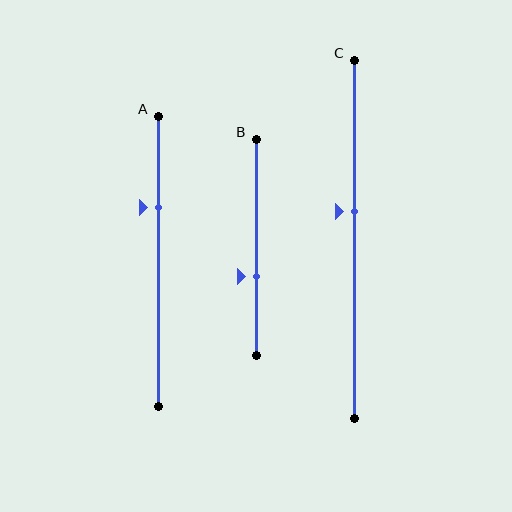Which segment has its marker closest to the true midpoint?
Segment C has its marker closest to the true midpoint.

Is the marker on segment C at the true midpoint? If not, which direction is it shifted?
No, the marker on segment C is shifted upward by about 8% of the segment length.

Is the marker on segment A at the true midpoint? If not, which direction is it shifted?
No, the marker on segment A is shifted upward by about 19% of the segment length.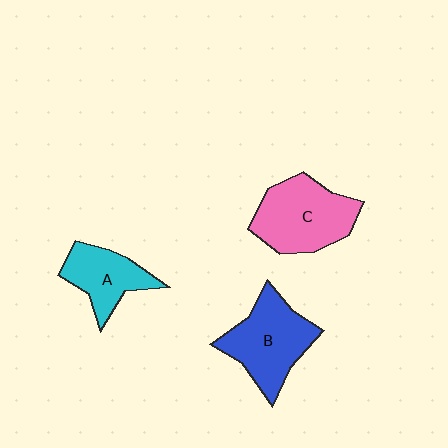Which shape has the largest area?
Shape C (pink).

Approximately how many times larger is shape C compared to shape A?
Approximately 1.5 times.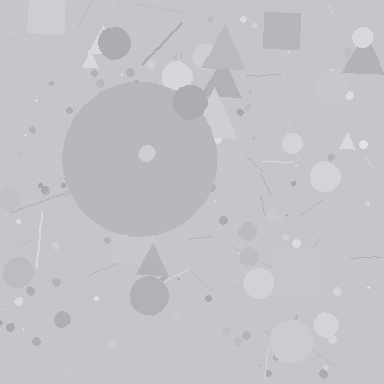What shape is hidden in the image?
A circle is hidden in the image.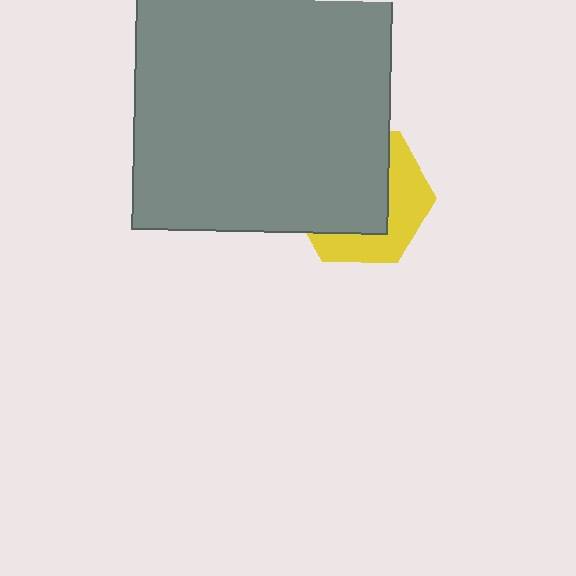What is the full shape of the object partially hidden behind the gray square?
The partially hidden object is a yellow hexagon.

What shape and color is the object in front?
The object in front is a gray square.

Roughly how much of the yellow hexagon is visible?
A small part of it is visible (roughly 39%).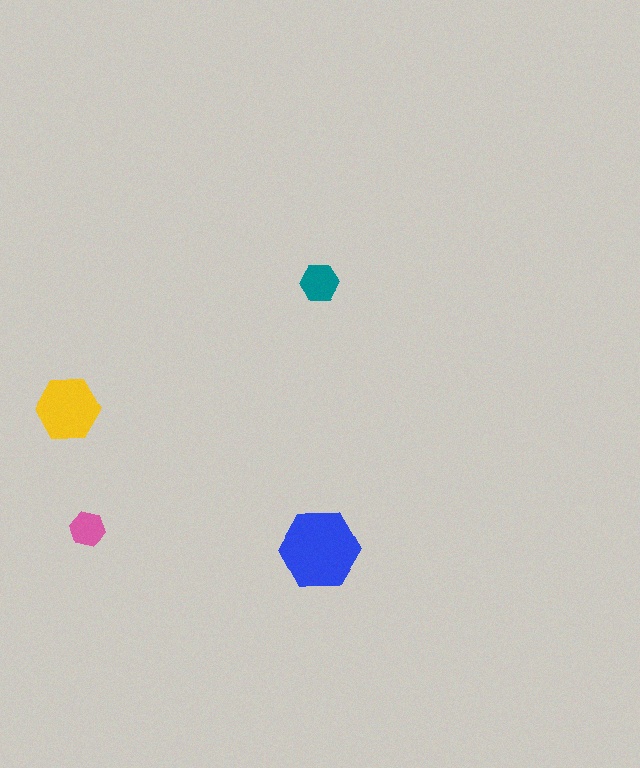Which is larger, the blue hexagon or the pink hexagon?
The blue one.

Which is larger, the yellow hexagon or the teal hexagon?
The yellow one.